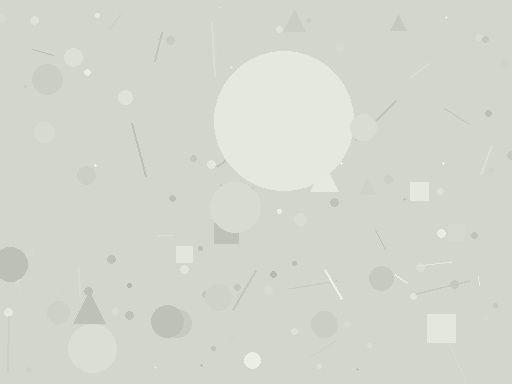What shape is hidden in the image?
A circle is hidden in the image.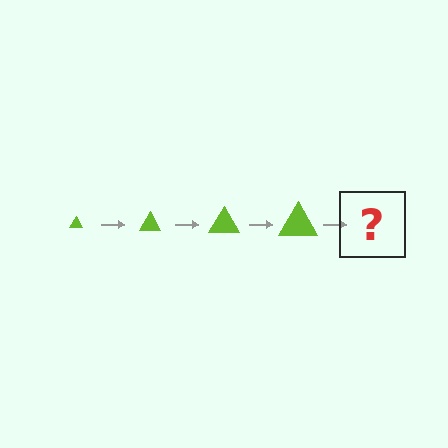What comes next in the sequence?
The next element should be a lime triangle, larger than the previous one.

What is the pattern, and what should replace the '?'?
The pattern is that the triangle gets progressively larger each step. The '?' should be a lime triangle, larger than the previous one.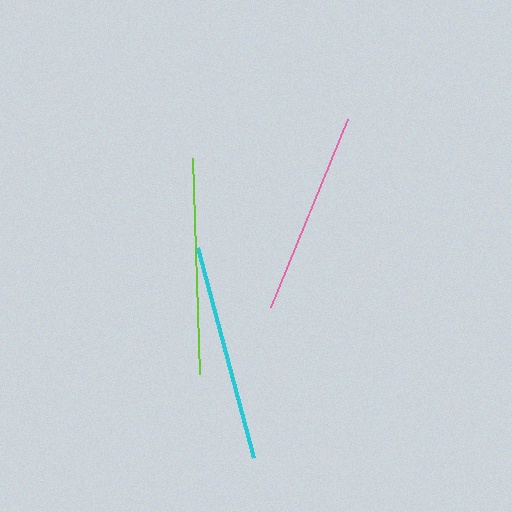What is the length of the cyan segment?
The cyan segment is approximately 217 pixels long.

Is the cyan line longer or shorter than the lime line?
The cyan line is longer than the lime line.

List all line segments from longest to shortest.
From longest to shortest: cyan, lime, pink.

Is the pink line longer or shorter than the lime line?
The lime line is longer than the pink line.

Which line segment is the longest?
The cyan line is the longest at approximately 217 pixels.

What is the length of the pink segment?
The pink segment is approximately 203 pixels long.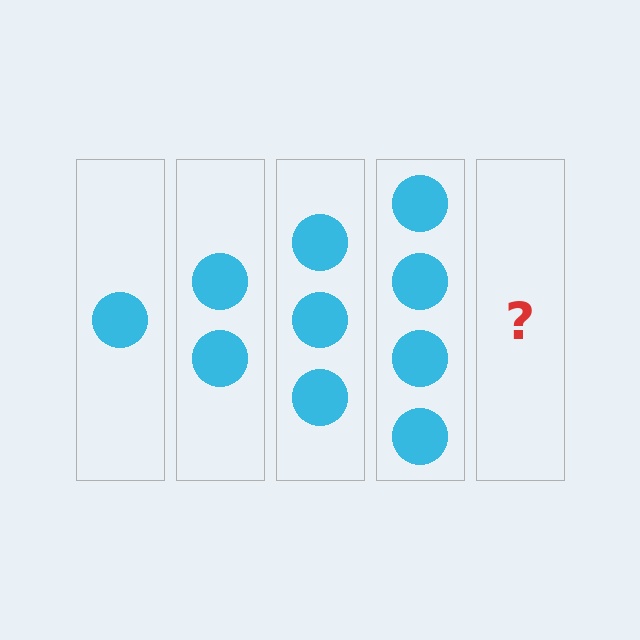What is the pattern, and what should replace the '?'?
The pattern is that each step adds one more circle. The '?' should be 5 circles.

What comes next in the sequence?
The next element should be 5 circles.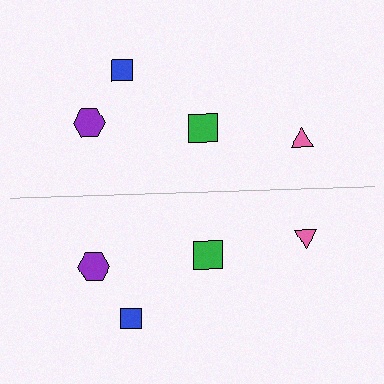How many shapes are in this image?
There are 8 shapes in this image.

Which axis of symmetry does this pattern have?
The pattern has a horizontal axis of symmetry running through the center of the image.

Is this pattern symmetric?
Yes, this pattern has bilateral (reflection) symmetry.